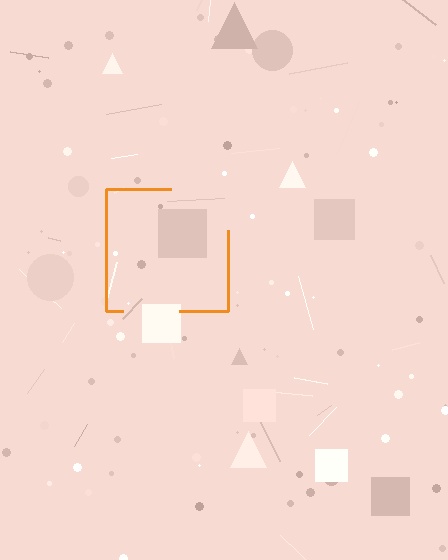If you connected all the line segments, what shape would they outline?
They would outline a square.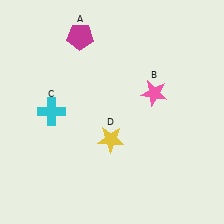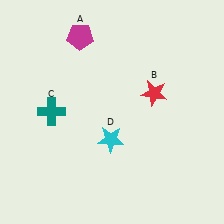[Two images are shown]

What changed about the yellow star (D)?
In Image 1, D is yellow. In Image 2, it changed to cyan.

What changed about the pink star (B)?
In Image 1, B is pink. In Image 2, it changed to red.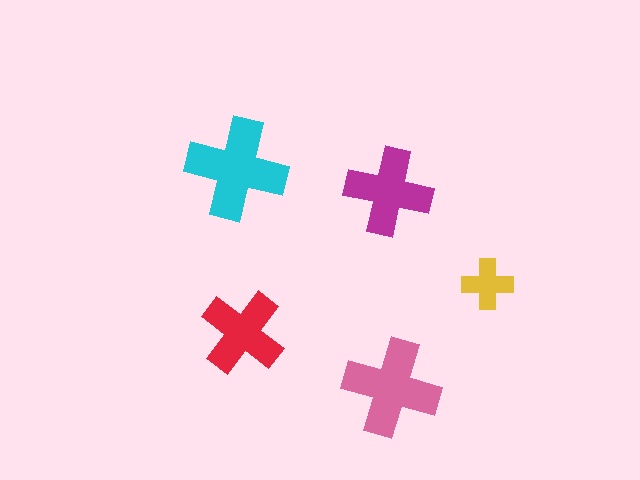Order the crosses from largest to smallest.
the cyan one, the pink one, the magenta one, the red one, the yellow one.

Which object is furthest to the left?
The cyan cross is leftmost.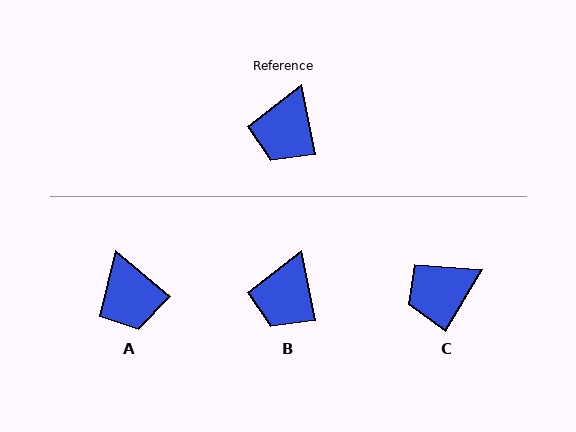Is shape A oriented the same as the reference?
No, it is off by about 39 degrees.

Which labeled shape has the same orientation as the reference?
B.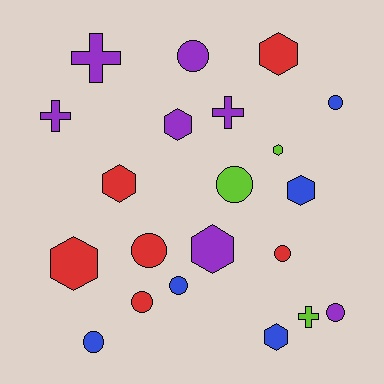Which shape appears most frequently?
Circle, with 9 objects.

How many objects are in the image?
There are 21 objects.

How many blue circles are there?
There are 3 blue circles.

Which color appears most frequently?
Purple, with 7 objects.